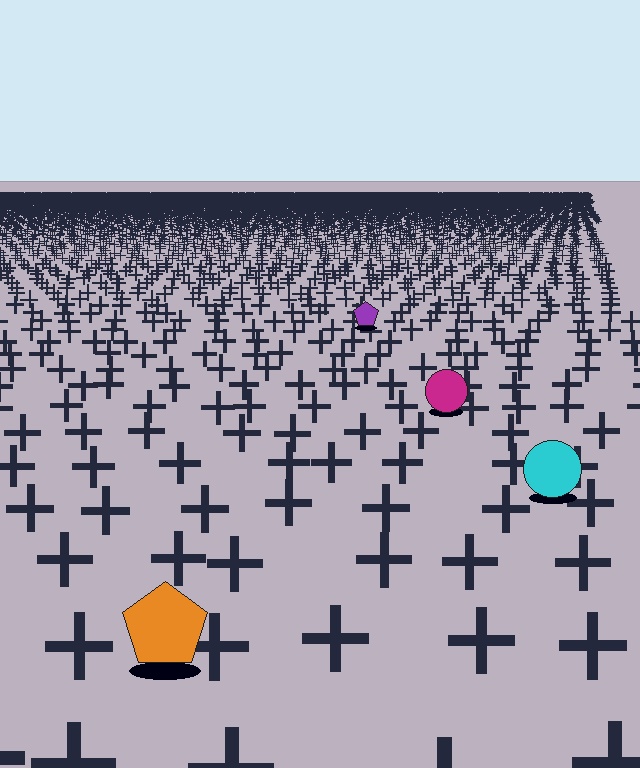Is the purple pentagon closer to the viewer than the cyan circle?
No. The cyan circle is closer — you can tell from the texture gradient: the ground texture is coarser near it.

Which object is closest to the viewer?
The orange pentagon is closest. The texture marks near it are larger and more spread out.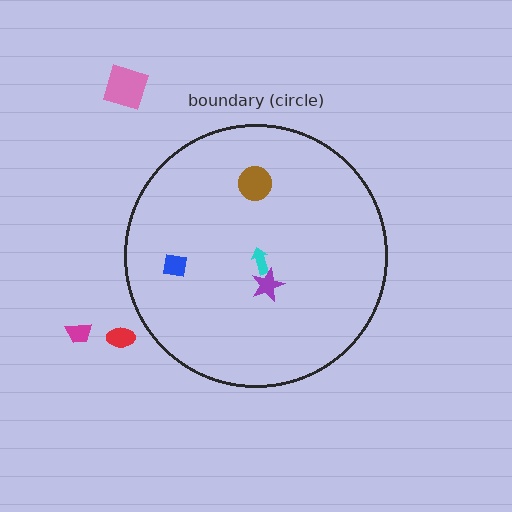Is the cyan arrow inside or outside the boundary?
Inside.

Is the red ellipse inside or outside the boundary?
Outside.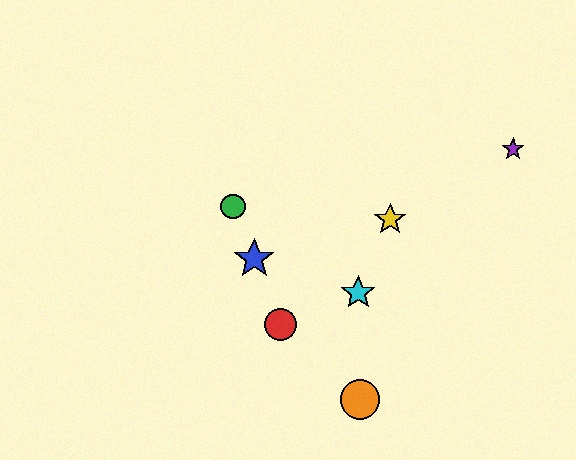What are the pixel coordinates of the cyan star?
The cyan star is at (358, 293).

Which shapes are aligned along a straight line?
The red circle, the blue star, the green circle are aligned along a straight line.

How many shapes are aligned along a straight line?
3 shapes (the red circle, the blue star, the green circle) are aligned along a straight line.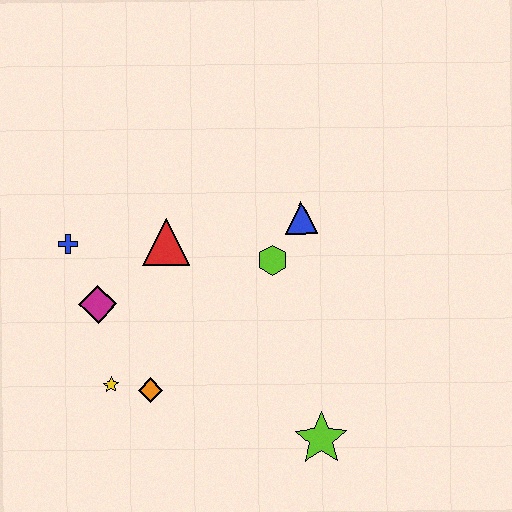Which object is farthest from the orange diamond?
The blue triangle is farthest from the orange diamond.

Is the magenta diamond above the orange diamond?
Yes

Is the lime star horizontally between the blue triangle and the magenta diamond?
No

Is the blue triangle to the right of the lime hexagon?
Yes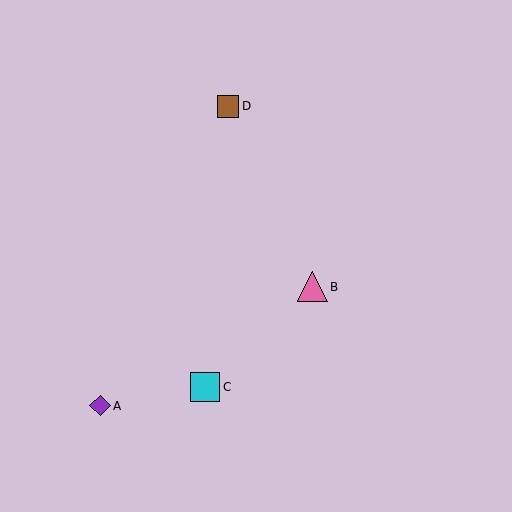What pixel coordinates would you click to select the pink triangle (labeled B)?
Click at (312, 287) to select the pink triangle B.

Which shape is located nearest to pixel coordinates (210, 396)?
The cyan square (labeled C) at (205, 387) is nearest to that location.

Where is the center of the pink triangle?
The center of the pink triangle is at (312, 287).